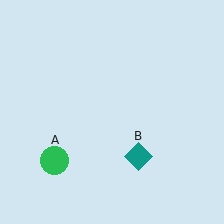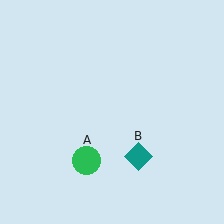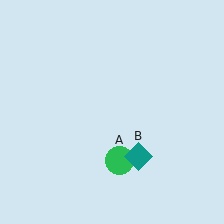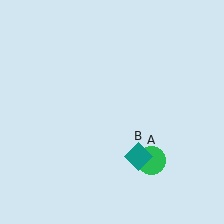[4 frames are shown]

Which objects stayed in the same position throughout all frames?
Teal diamond (object B) remained stationary.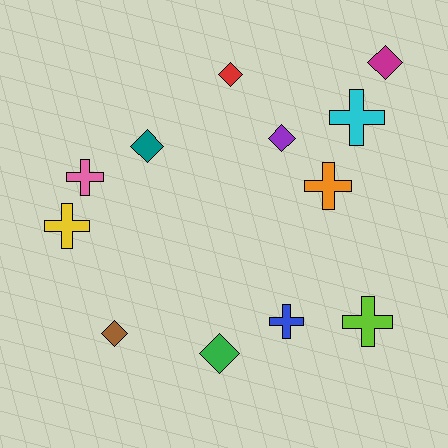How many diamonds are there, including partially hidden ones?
There are 6 diamonds.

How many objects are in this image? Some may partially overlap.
There are 12 objects.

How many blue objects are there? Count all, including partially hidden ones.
There is 1 blue object.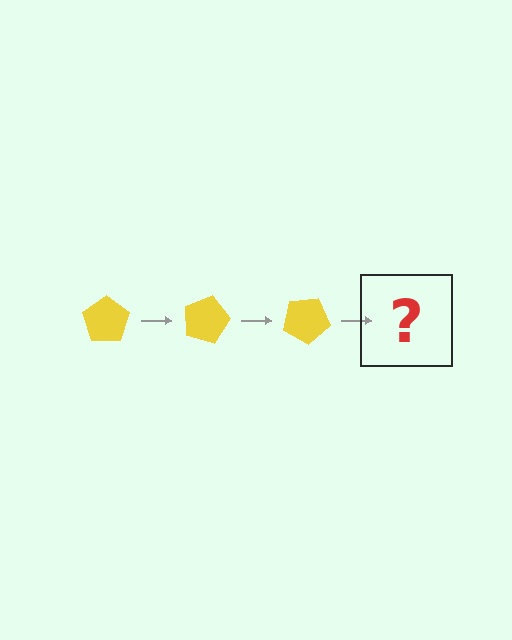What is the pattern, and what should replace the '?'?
The pattern is that the pentagon rotates 15 degrees each step. The '?' should be a yellow pentagon rotated 45 degrees.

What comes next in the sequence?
The next element should be a yellow pentagon rotated 45 degrees.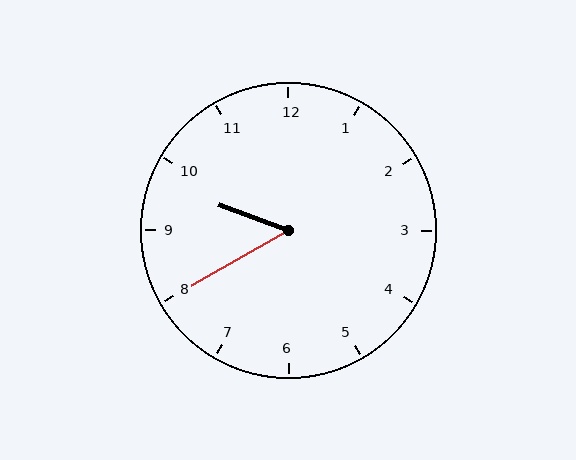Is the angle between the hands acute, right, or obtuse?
It is acute.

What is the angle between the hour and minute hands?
Approximately 50 degrees.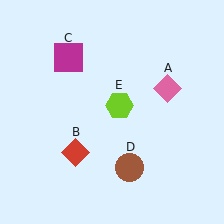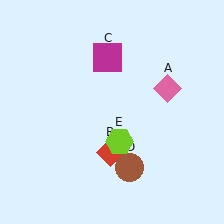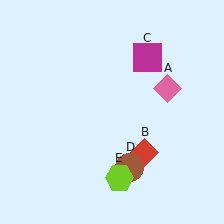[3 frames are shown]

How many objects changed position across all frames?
3 objects changed position: red diamond (object B), magenta square (object C), lime hexagon (object E).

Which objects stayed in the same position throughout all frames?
Pink diamond (object A) and brown circle (object D) remained stationary.